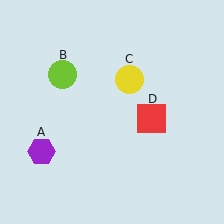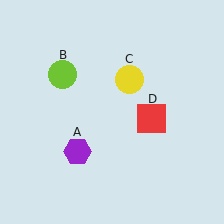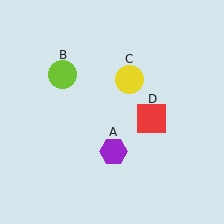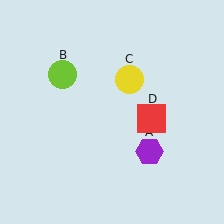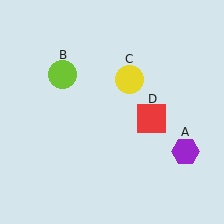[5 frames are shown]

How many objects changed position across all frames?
1 object changed position: purple hexagon (object A).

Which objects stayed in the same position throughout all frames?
Lime circle (object B) and yellow circle (object C) and red square (object D) remained stationary.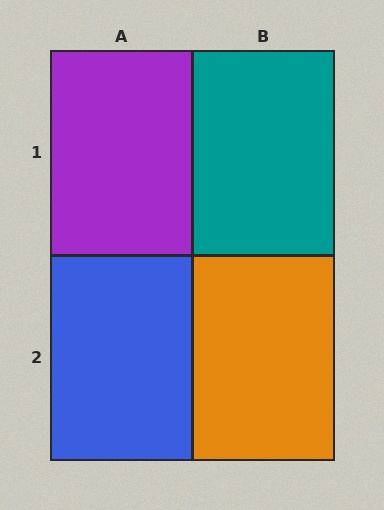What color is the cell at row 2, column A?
Blue.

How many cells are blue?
1 cell is blue.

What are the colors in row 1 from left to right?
Purple, teal.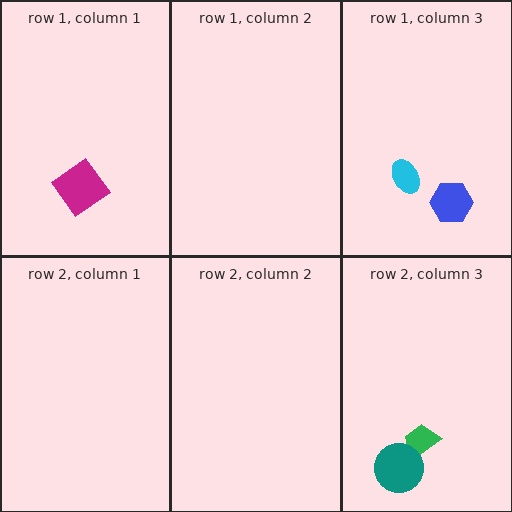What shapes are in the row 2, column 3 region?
The green trapezoid, the teal circle.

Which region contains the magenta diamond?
The row 1, column 1 region.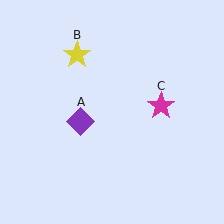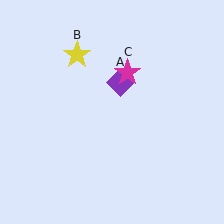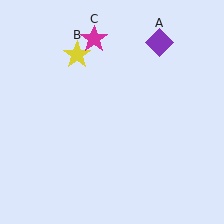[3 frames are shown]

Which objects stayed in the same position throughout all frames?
Yellow star (object B) remained stationary.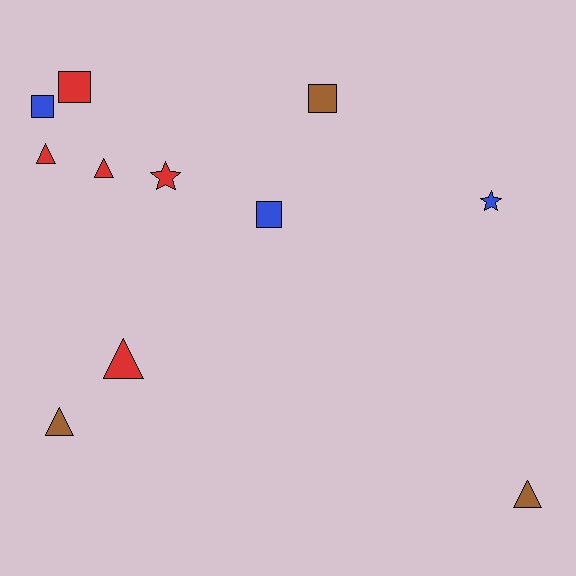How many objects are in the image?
There are 11 objects.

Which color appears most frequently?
Red, with 5 objects.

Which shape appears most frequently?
Triangle, with 5 objects.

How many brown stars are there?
There are no brown stars.